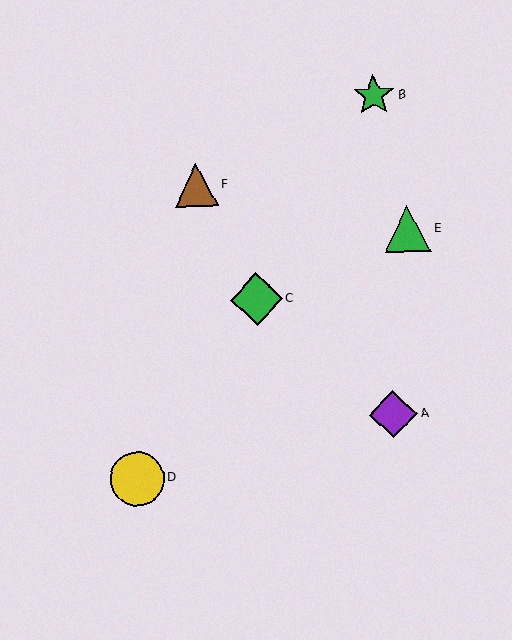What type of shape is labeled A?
Shape A is a purple diamond.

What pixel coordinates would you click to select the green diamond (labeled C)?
Click at (257, 299) to select the green diamond C.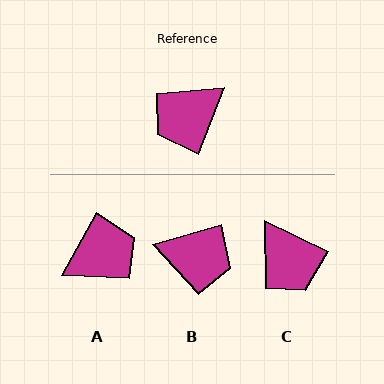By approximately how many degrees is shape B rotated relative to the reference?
Approximately 128 degrees counter-clockwise.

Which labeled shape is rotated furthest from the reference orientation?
A, about 173 degrees away.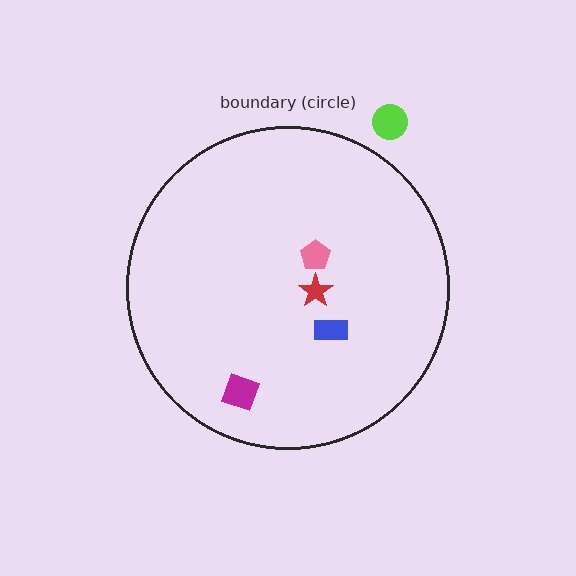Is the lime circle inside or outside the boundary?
Outside.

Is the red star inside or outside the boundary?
Inside.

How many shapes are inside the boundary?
4 inside, 1 outside.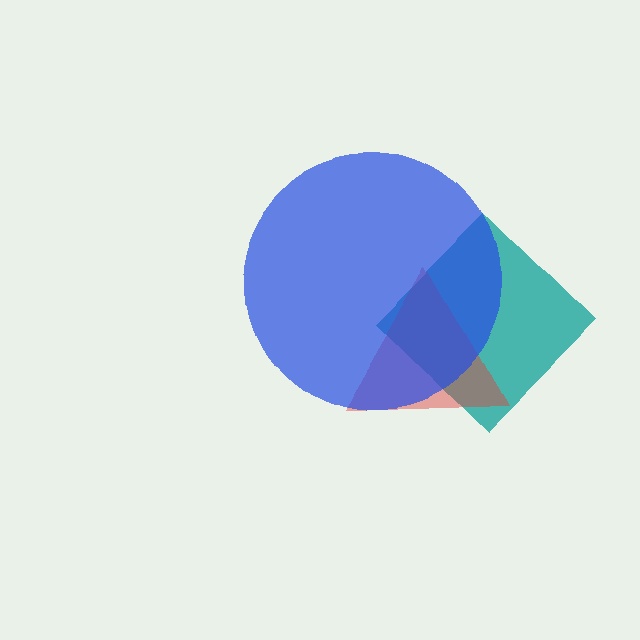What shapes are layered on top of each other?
The layered shapes are: a teal diamond, a red triangle, a blue circle.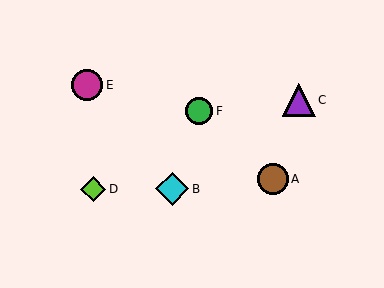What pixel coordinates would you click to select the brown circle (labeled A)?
Click at (273, 179) to select the brown circle A.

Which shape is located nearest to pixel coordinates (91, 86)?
The magenta circle (labeled E) at (87, 85) is nearest to that location.